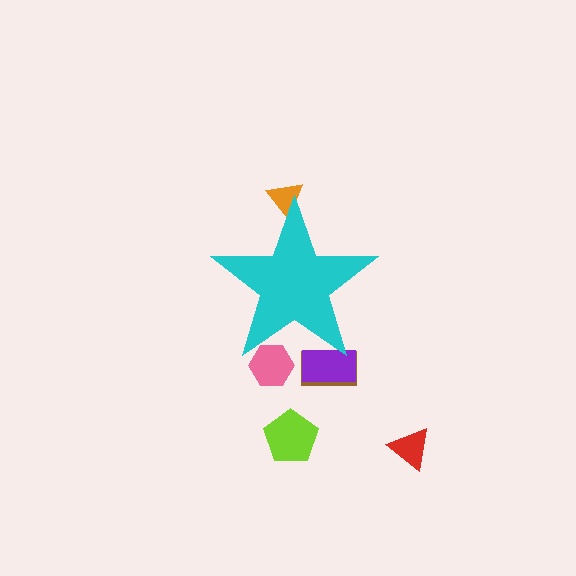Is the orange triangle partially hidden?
Yes, the orange triangle is partially hidden behind the cyan star.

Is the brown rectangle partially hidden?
Yes, the brown rectangle is partially hidden behind the cyan star.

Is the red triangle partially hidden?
No, the red triangle is fully visible.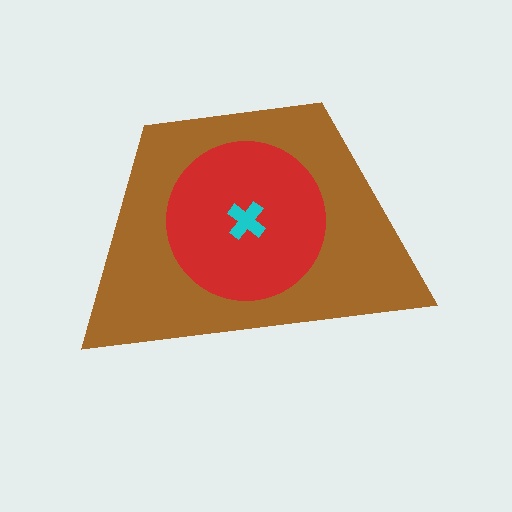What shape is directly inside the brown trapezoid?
The red circle.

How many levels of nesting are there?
3.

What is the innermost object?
The cyan cross.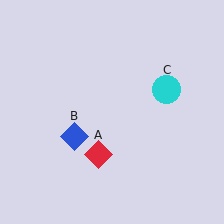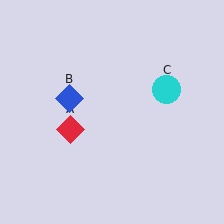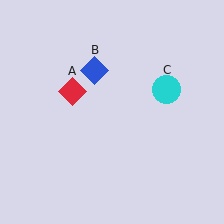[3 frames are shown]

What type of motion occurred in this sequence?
The red diamond (object A), blue diamond (object B) rotated clockwise around the center of the scene.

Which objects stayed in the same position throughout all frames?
Cyan circle (object C) remained stationary.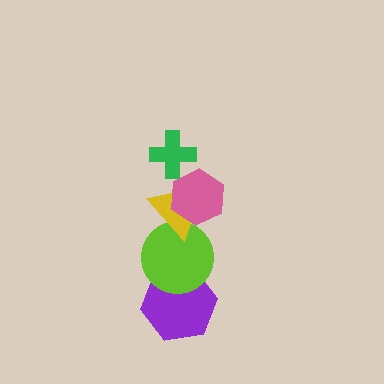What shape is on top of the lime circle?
The yellow triangle is on top of the lime circle.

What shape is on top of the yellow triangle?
The pink hexagon is on top of the yellow triangle.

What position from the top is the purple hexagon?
The purple hexagon is 5th from the top.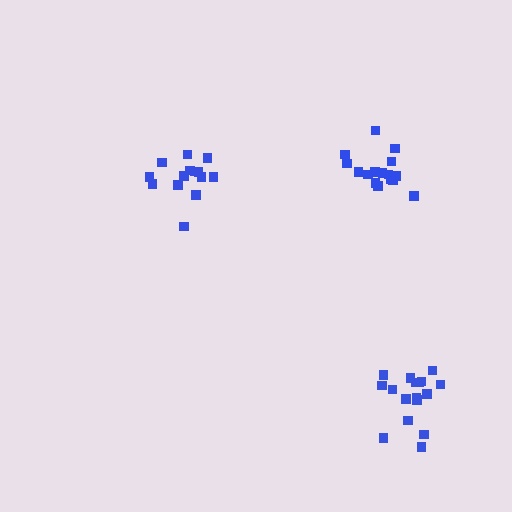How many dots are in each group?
Group 1: 16 dots, Group 2: 14 dots, Group 3: 17 dots (47 total).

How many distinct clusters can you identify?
There are 3 distinct clusters.